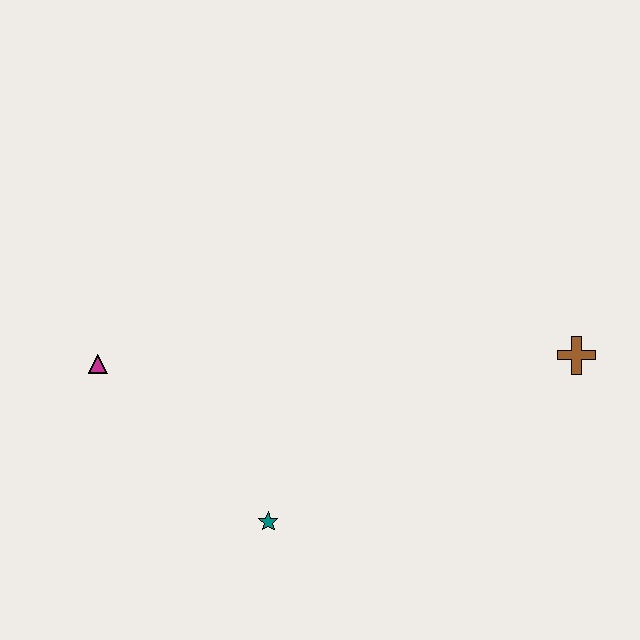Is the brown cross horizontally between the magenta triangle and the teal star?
No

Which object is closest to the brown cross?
The teal star is closest to the brown cross.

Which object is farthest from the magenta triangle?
The brown cross is farthest from the magenta triangle.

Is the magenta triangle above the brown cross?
No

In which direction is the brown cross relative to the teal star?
The brown cross is to the right of the teal star.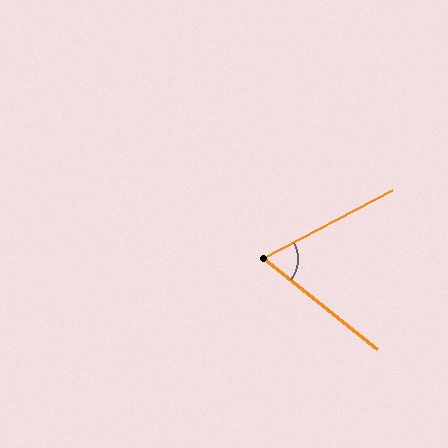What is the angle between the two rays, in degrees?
Approximately 66 degrees.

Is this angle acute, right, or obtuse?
It is acute.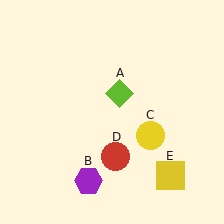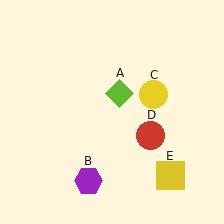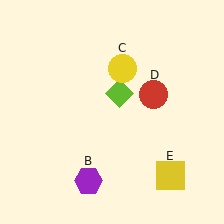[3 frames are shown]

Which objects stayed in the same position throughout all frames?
Lime diamond (object A) and purple hexagon (object B) and yellow square (object E) remained stationary.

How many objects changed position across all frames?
2 objects changed position: yellow circle (object C), red circle (object D).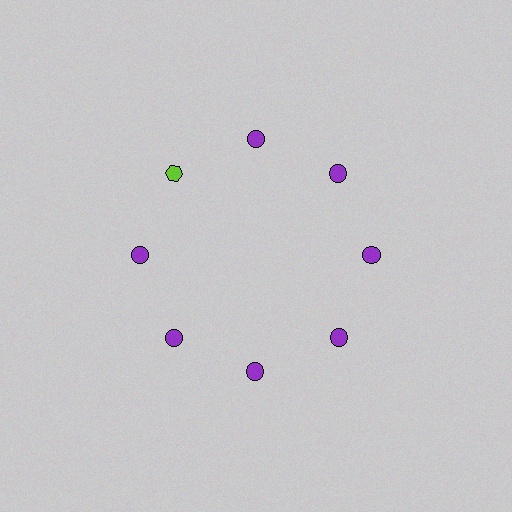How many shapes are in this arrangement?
There are 8 shapes arranged in a ring pattern.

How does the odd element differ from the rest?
It differs in both color (lime instead of purple) and shape (hexagon instead of circle).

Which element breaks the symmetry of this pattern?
The lime hexagon at roughly the 10 o'clock position breaks the symmetry. All other shapes are purple circles.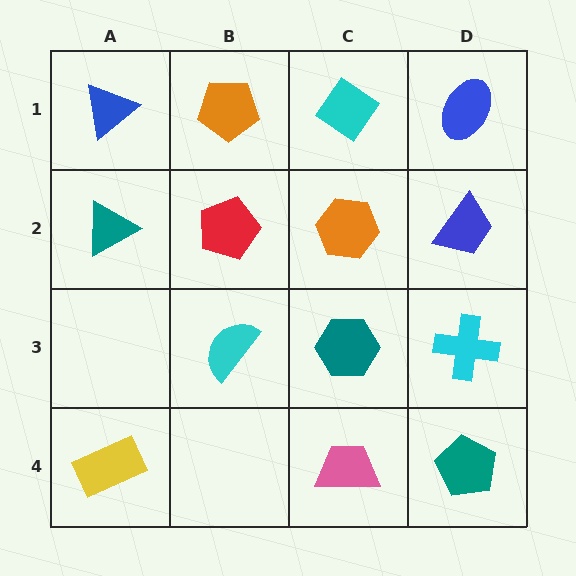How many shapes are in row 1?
4 shapes.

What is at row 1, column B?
An orange pentagon.